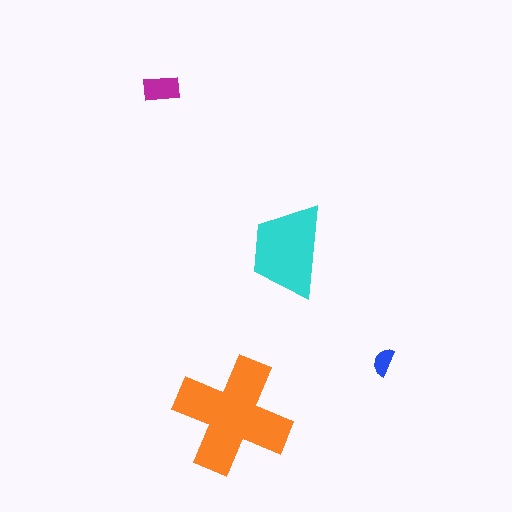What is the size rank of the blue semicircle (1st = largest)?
4th.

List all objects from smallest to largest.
The blue semicircle, the magenta rectangle, the cyan trapezoid, the orange cross.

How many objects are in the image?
There are 4 objects in the image.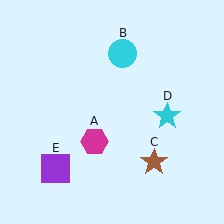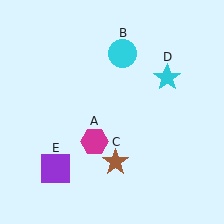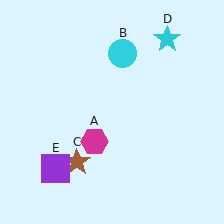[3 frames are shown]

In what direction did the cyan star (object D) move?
The cyan star (object D) moved up.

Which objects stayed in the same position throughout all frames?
Magenta hexagon (object A) and cyan circle (object B) and purple square (object E) remained stationary.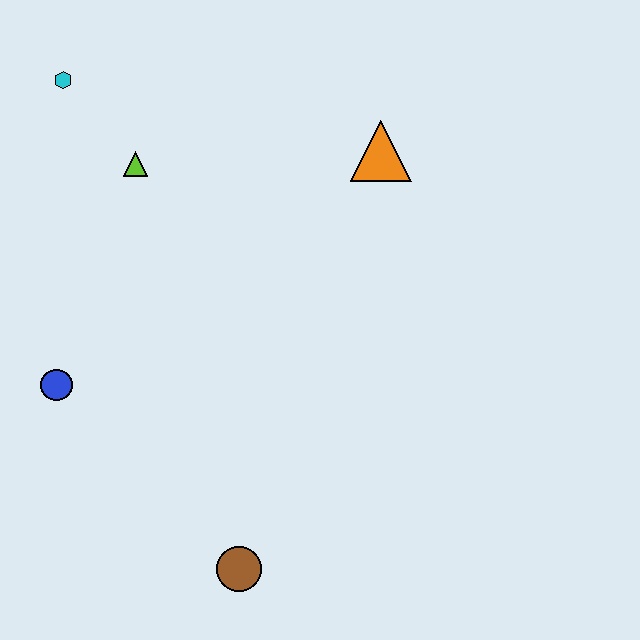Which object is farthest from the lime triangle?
The brown circle is farthest from the lime triangle.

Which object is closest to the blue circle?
The lime triangle is closest to the blue circle.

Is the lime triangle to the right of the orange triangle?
No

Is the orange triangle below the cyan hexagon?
Yes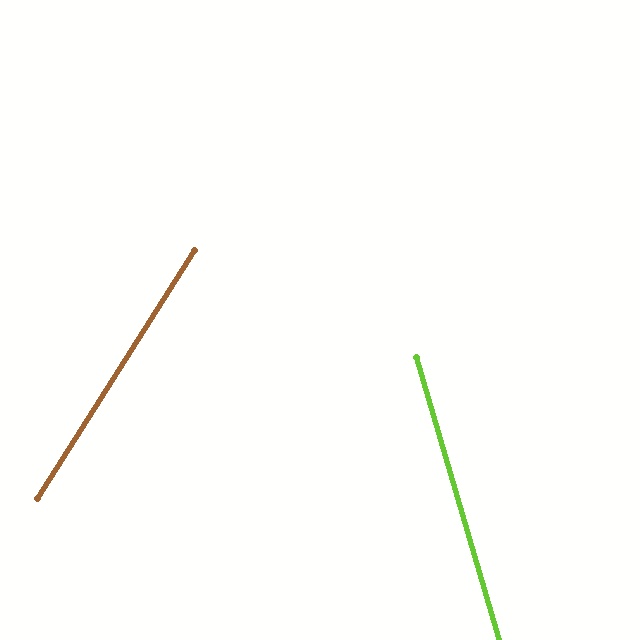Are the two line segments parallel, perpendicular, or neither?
Neither parallel nor perpendicular — they differ by about 49°.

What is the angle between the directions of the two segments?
Approximately 49 degrees.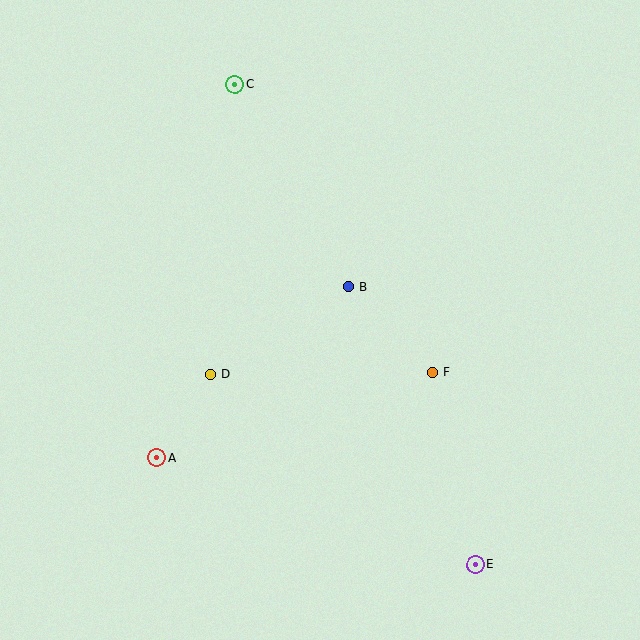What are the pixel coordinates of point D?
Point D is at (210, 375).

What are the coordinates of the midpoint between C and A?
The midpoint between C and A is at (196, 271).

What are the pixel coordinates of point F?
Point F is at (433, 373).